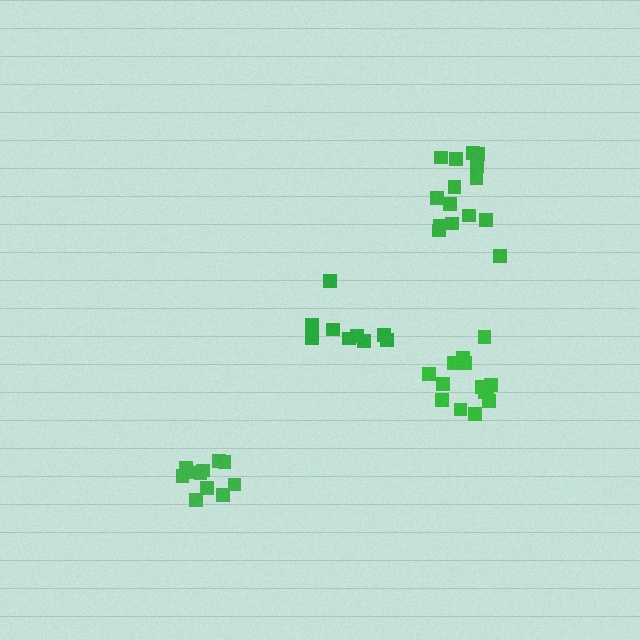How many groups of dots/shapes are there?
There are 4 groups.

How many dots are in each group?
Group 1: 9 dots, Group 2: 15 dots, Group 3: 14 dots, Group 4: 11 dots (49 total).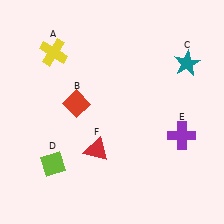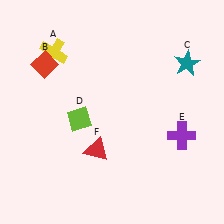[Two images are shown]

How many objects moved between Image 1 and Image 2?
2 objects moved between the two images.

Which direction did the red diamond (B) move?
The red diamond (B) moved up.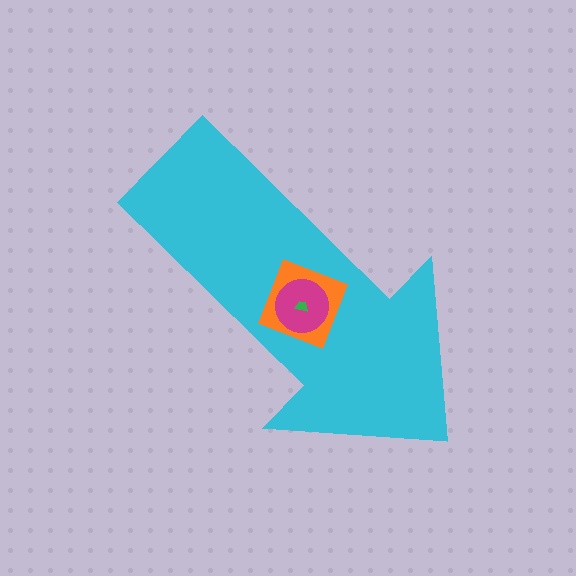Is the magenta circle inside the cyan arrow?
Yes.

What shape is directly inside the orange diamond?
The magenta circle.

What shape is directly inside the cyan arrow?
The orange diamond.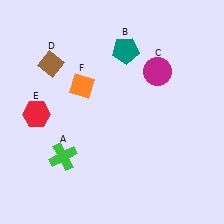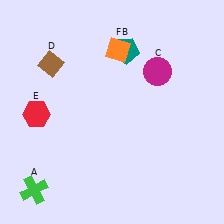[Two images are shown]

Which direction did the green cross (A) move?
The green cross (A) moved down.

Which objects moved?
The objects that moved are: the green cross (A), the orange diamond (F).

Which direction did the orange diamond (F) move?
The orange diamond (F) moved right.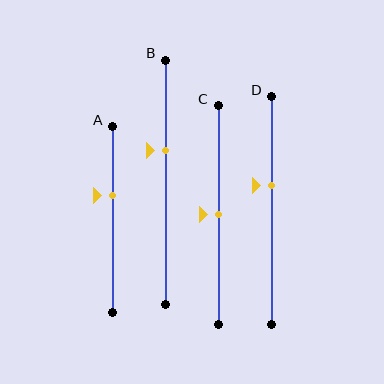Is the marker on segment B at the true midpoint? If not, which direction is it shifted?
No, the marker on segment B is shifted upward by about 13% of the segment length.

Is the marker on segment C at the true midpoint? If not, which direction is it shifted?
Yes, the marker on segment C is at the true midpoint.